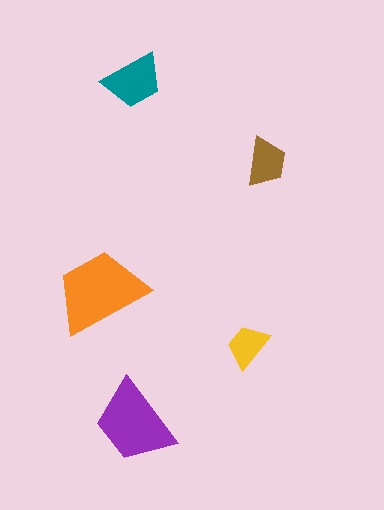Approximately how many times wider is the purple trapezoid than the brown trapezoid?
About 1.5 times wider.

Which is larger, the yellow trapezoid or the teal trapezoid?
The teal one.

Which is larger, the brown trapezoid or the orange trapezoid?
The orange one.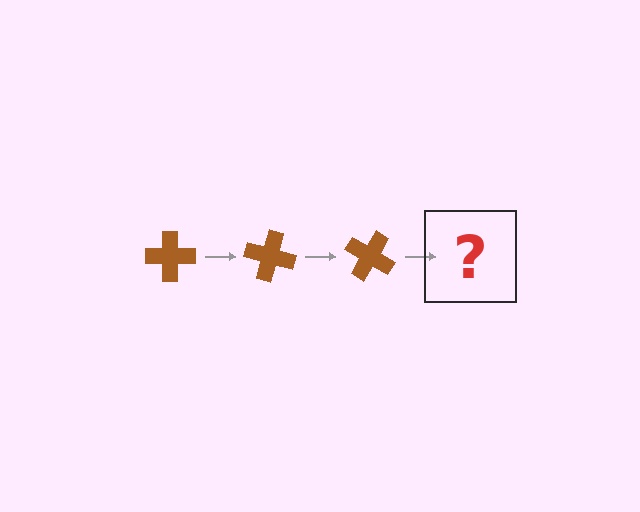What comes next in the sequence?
The next element should be a brown cross rotated 45 degrees.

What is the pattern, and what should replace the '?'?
The pattern is that the cross rotates 15 degrees each step. The '?' should be a brown cross rotated 45 degrees.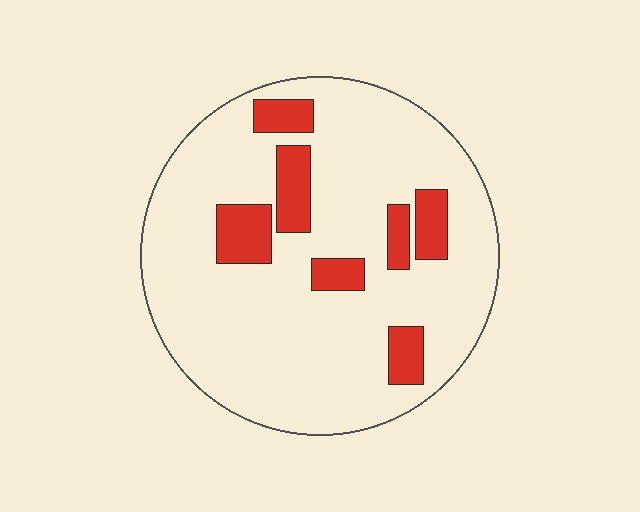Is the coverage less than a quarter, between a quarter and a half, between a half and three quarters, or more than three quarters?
Less than a quarter.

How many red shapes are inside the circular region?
7.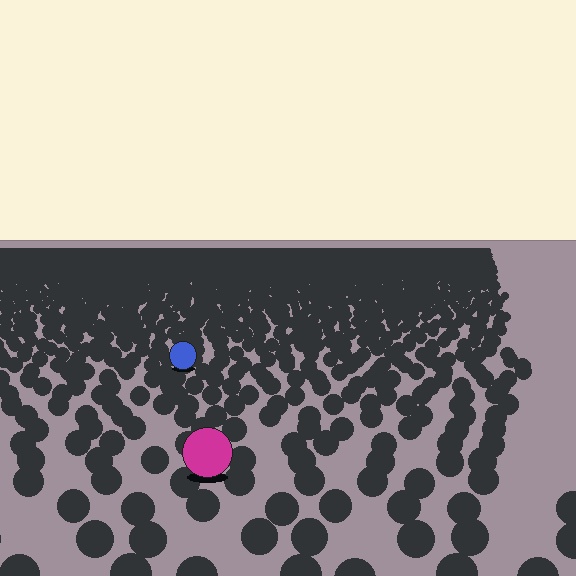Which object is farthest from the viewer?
The blue circle is farthest from the viewer. It appears smaller and the ground texture around it is denser.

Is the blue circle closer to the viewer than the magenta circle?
No. The magenta circle is closer — you can tell from the texture gradient: the ground texture is coarser near it.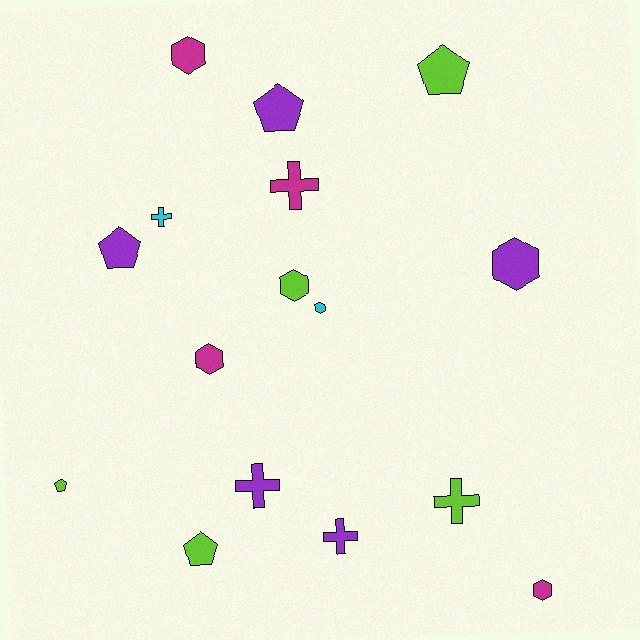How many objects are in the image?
There are 16 objects.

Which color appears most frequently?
Purple, with 5 objects.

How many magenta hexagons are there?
There are 3 magenta hexagons.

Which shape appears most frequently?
Hexagon, with 6 objects.